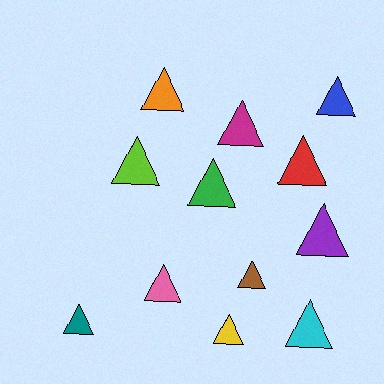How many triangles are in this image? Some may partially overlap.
There are 12 triangles.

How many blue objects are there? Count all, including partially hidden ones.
There is 1 blue object.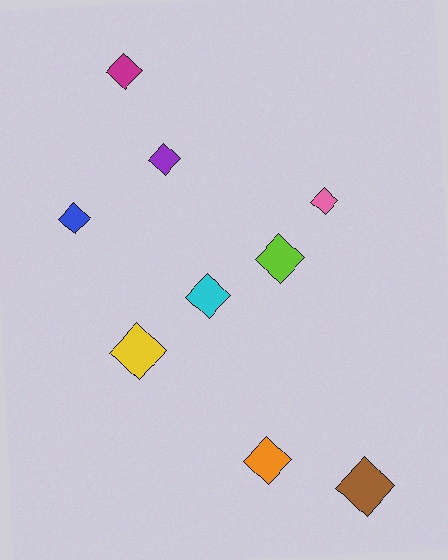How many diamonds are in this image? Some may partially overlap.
There are 9 diamonds.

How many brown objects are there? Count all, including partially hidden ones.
There is 1 brown object.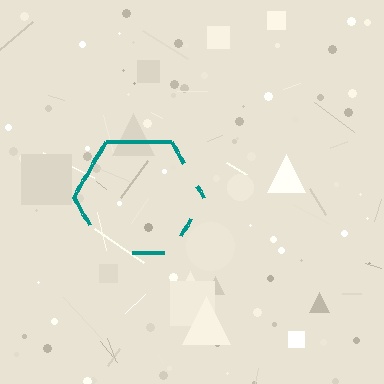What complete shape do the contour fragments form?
The contour fragments form a hexagon.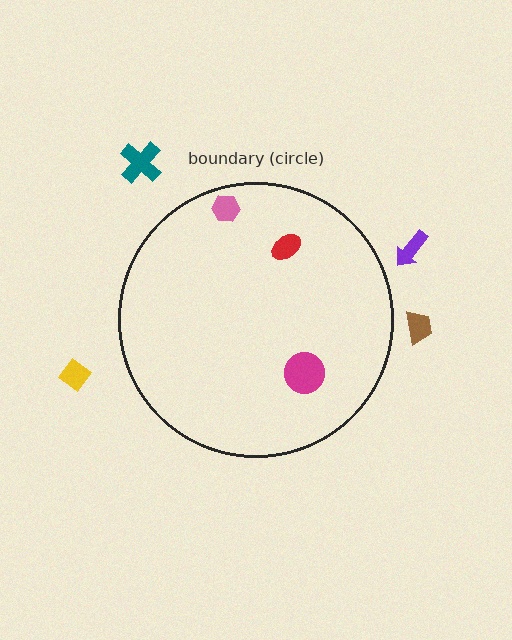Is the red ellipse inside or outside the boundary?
Inside.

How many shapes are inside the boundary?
3 inside, 4 outside.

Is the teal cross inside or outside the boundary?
Outside.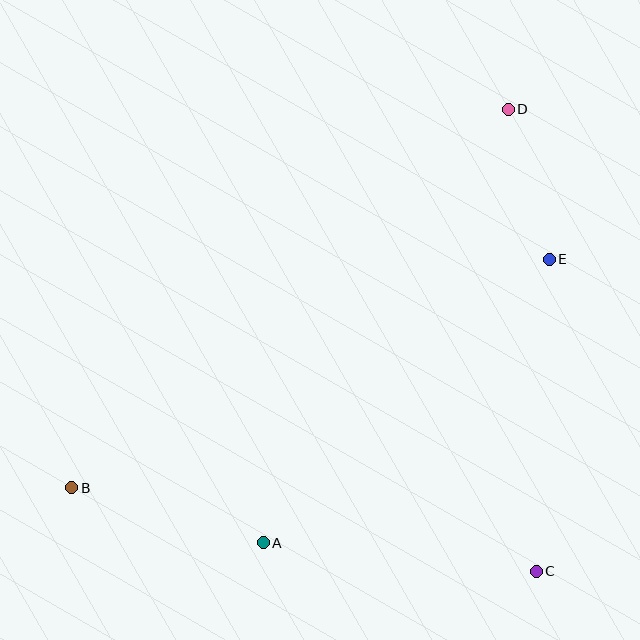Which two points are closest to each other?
Points D and E are closest to each other.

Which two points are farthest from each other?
Points B and D are farthest from each other.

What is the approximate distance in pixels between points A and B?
The distance between A and B is approximately 199 pixels.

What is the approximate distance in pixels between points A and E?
The distance between A and E is approximately 403 pixels.